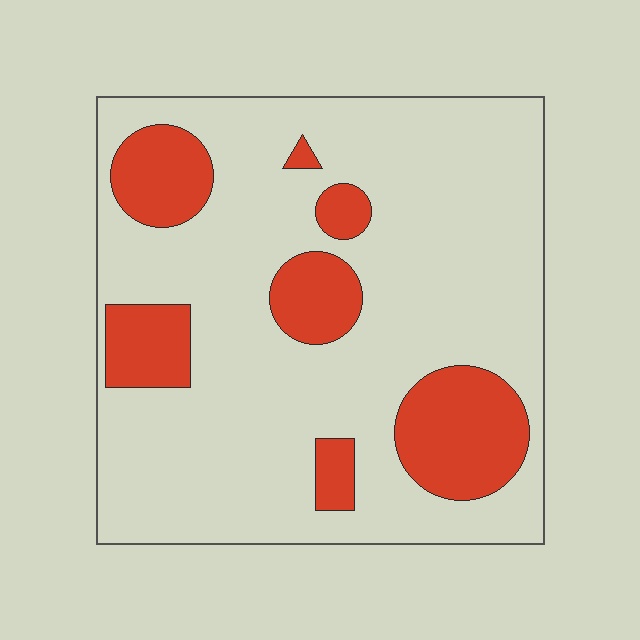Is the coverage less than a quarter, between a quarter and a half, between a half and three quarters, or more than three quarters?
Less than a quarter.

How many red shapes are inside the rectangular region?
7.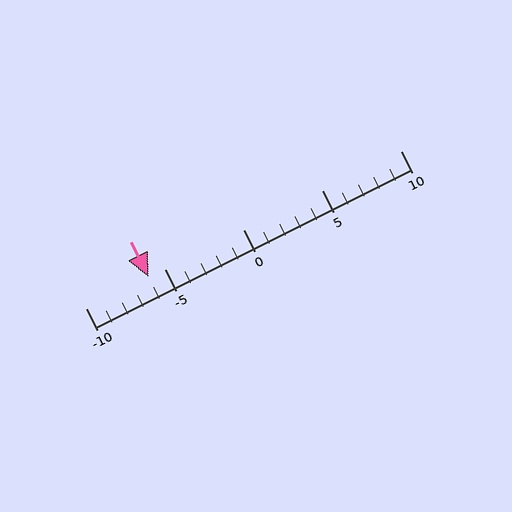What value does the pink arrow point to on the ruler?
The pink arrow points to approximately -6.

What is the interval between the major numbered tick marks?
The major tick marks are spaced 5 units apart.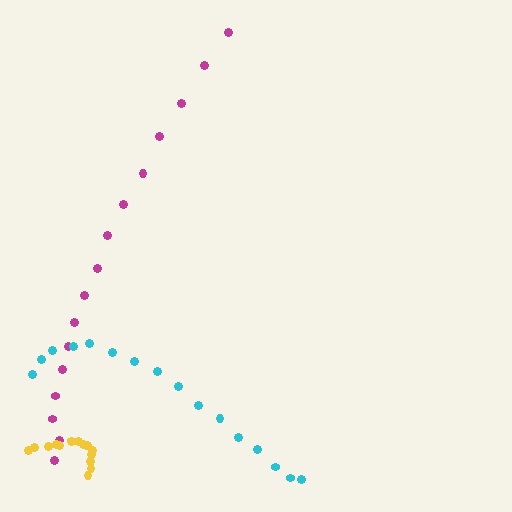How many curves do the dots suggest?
There are 3 distinct paths.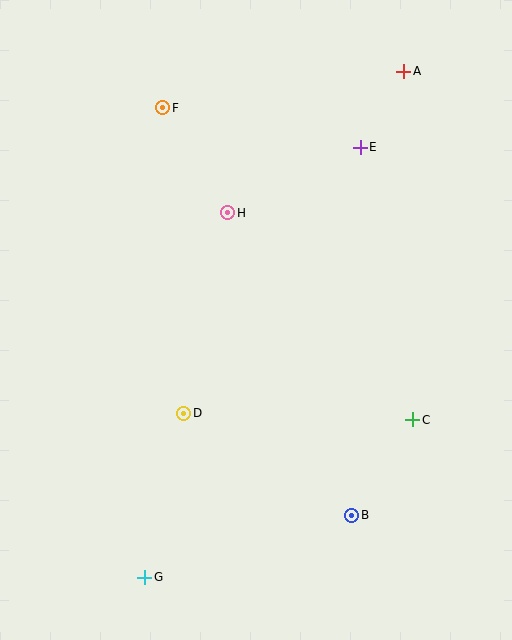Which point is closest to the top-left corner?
Point F is closest to the top-left corner.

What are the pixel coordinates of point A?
Point A is at (404, 71).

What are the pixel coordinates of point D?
Point D is at (184, 413).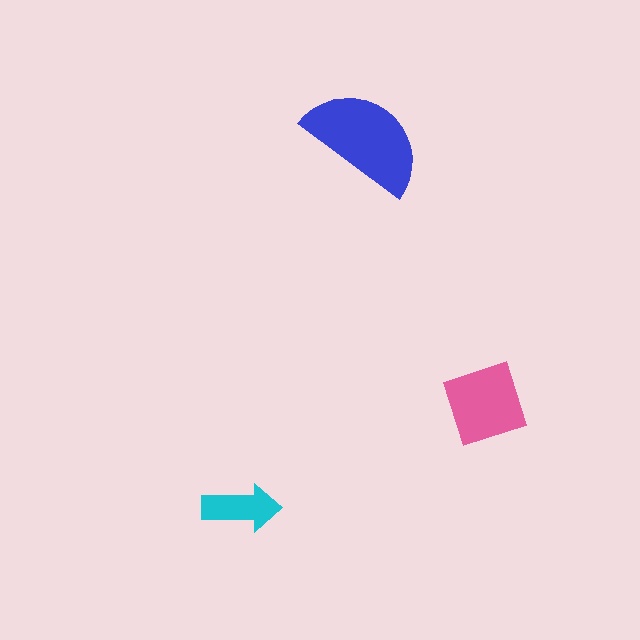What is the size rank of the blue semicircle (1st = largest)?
1st.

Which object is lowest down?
The cyan arrow is bottommost.